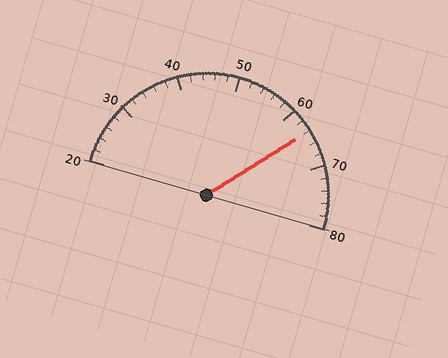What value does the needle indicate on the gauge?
The needle indicates approximately 64.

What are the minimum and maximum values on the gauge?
The gauge ranges from 20 to 80.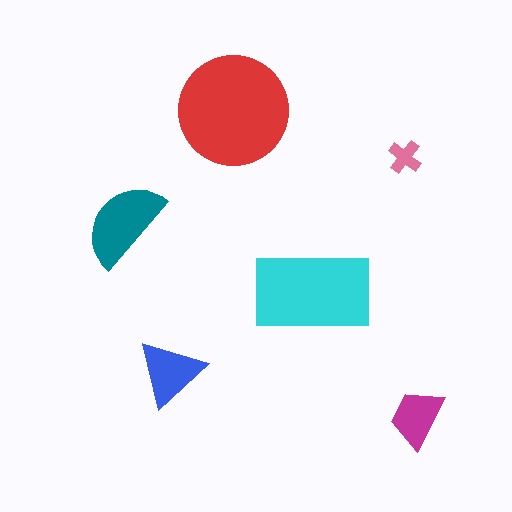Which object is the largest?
The red circle.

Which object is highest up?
The red circle is topmost.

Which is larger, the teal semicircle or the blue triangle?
The teal semicircle.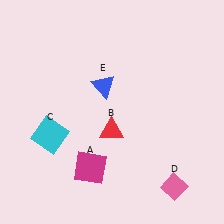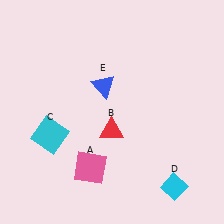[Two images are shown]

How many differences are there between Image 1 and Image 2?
There are 2 differences between the two images.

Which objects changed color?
A changed from magenta to pink. D changed from pink to cyan.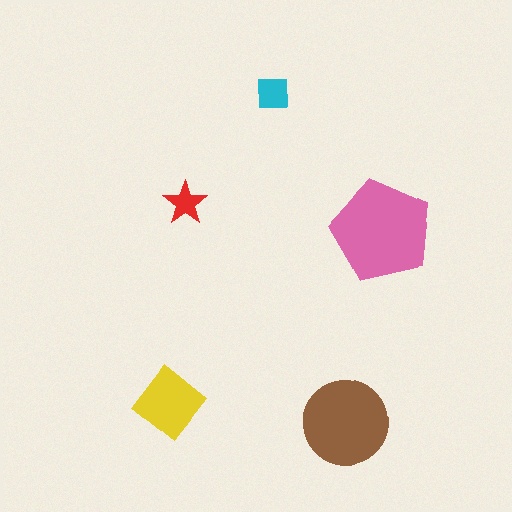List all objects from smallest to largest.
The red star, the cyan square, the yellow diamond, the brown circle, the pink pentagon.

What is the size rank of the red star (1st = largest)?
5th.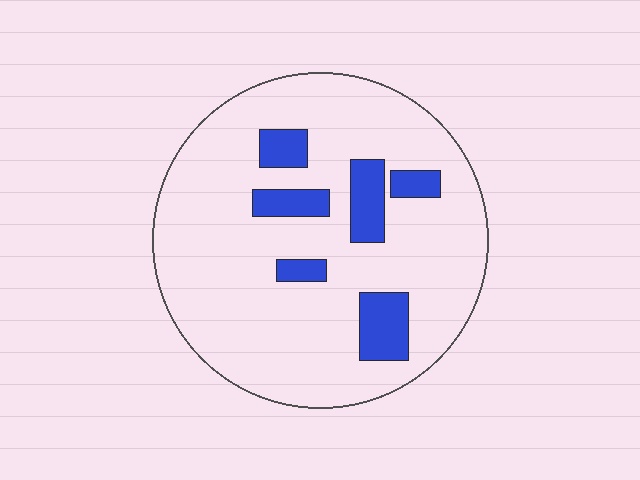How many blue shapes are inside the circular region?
6.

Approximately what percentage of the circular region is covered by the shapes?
Approximately 15%.